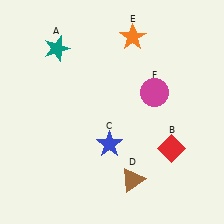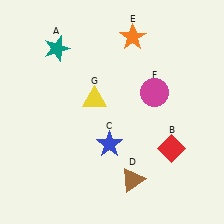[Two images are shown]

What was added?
A yellow triangle (G) was added in Image 2.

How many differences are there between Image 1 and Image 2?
There is 1 difference between the two images.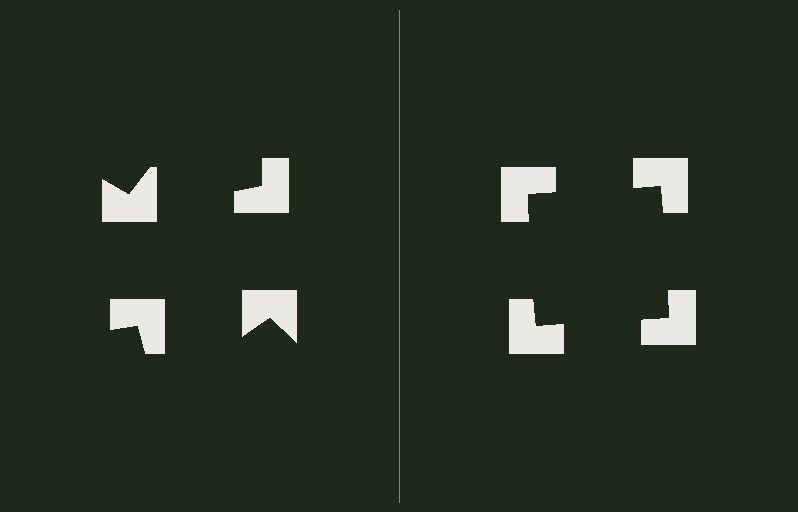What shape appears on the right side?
An illusory square.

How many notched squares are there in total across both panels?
8 — 4 on each side.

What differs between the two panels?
The notched squares are positioned identically on both sides; only the wedge orientations differ. On the right they align to a square; on the left they are misaligned.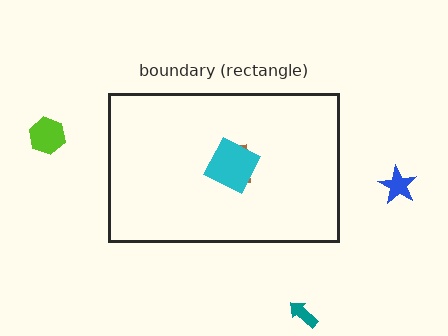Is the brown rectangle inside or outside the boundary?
Inside.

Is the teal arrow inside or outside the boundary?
Outside.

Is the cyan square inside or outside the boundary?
Inside.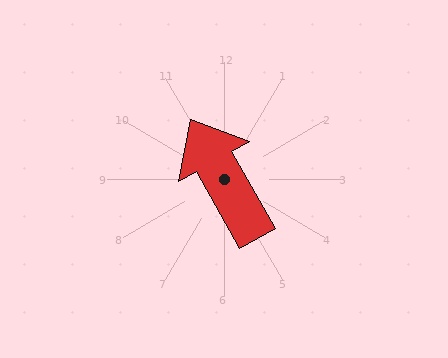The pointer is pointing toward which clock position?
Roughly 11 o'clock.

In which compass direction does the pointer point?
Northwest.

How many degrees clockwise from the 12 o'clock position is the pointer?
Approximately 331 degrees.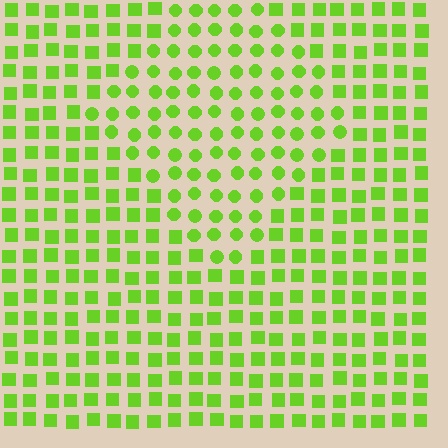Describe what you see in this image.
The image is filled with small lime elements arranged in a uniform grid. A diamond-shaped region contains circles, while the surrounding area contains squares. The boundary is defined purely by the change in element shape.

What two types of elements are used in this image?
The image uses circles inside the diamond region and squares outside it.